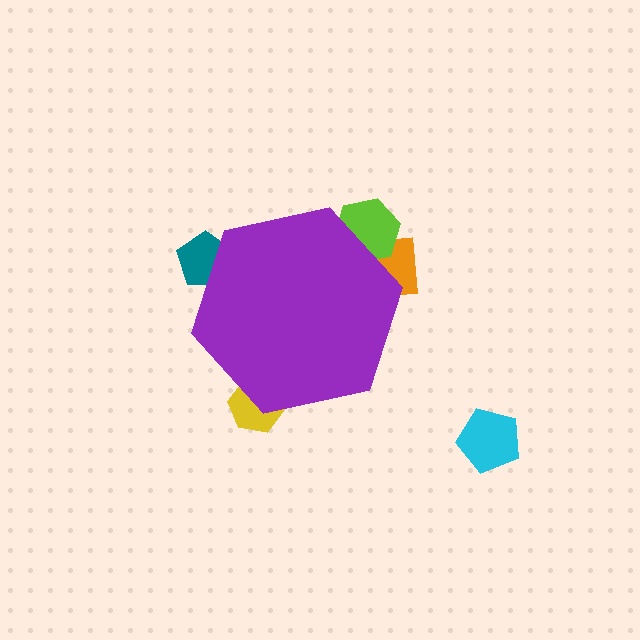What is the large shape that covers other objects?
A purple hexagon.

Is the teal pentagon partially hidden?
Yes, the teal pentagon is partially hidden behind the purple hexagon.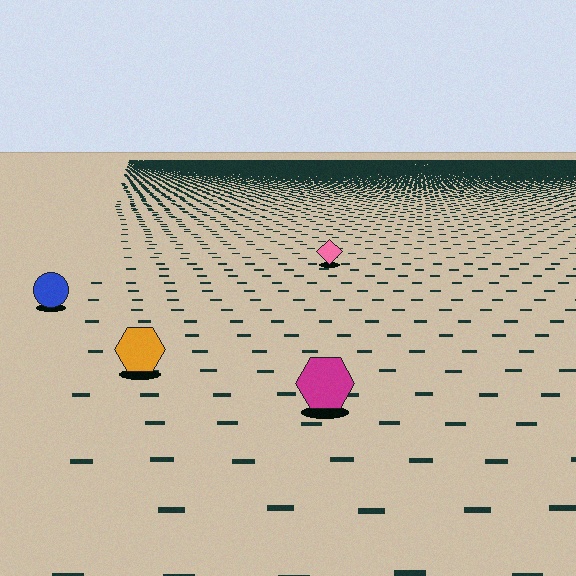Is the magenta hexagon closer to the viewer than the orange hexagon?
Yes. The magenta hexagon is closer — you can tell from the texture gradient: the ground texture is coarser near it.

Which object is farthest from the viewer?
The pink diamond is farthest from the viewer. It appears smaller and the ground texture around it is denser.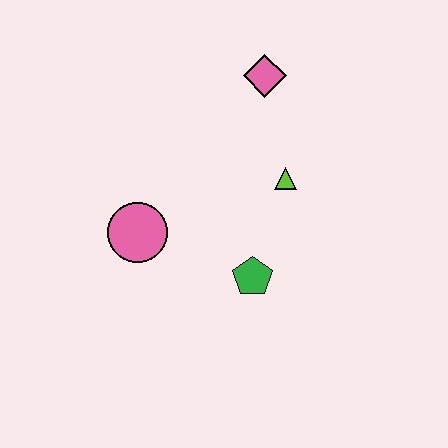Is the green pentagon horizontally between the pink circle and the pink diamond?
Yes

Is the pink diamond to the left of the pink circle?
No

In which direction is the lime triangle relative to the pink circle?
The lime triangle is to the right of the pink circle.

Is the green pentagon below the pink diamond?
Yes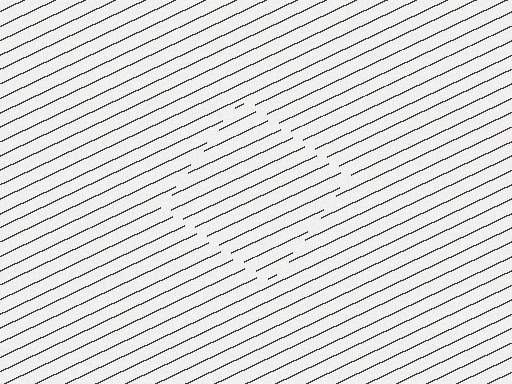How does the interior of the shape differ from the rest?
The interior of the shape contains the same grating, shifted by half a period — the contour is defined by the phase discontinuity where line-ends from the inner and outer gratings abut.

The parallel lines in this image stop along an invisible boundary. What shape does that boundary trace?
An illusory square. The interior of the shape contains the same grating, shifted by half a period — the contour is defined by the phase discontinuity where line-ends from the inner and outer gratings abut.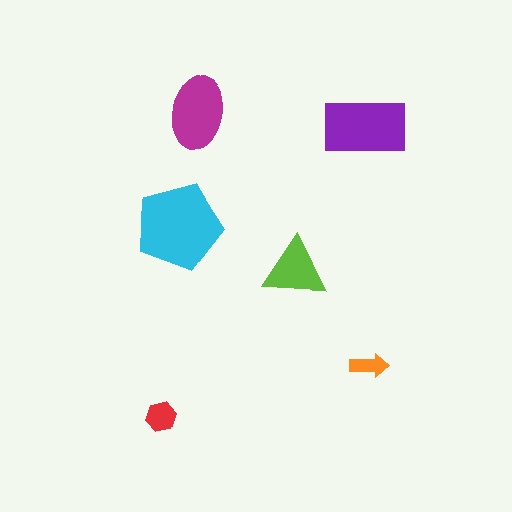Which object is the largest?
The cyan pentagon.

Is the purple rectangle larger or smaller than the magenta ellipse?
Larger.